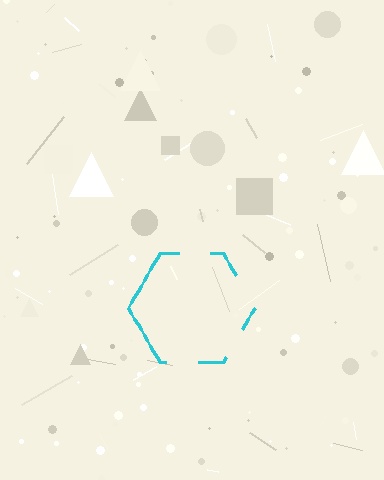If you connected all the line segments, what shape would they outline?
They would outline a hexagon.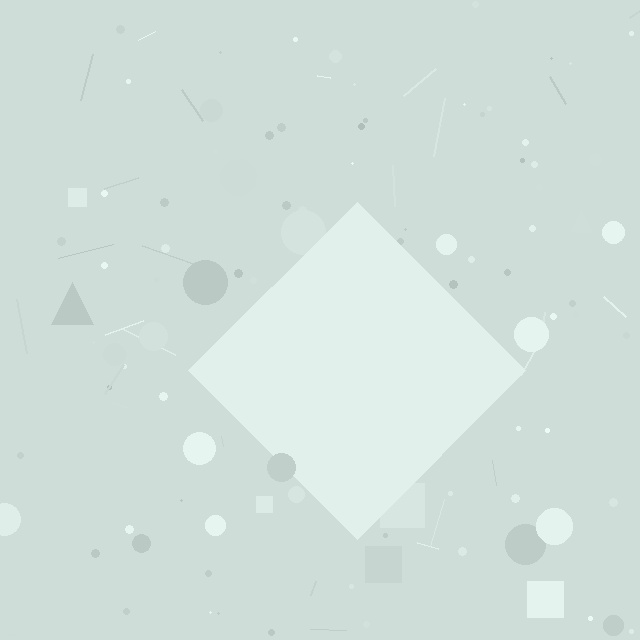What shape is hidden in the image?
A diamond is hidden in the image.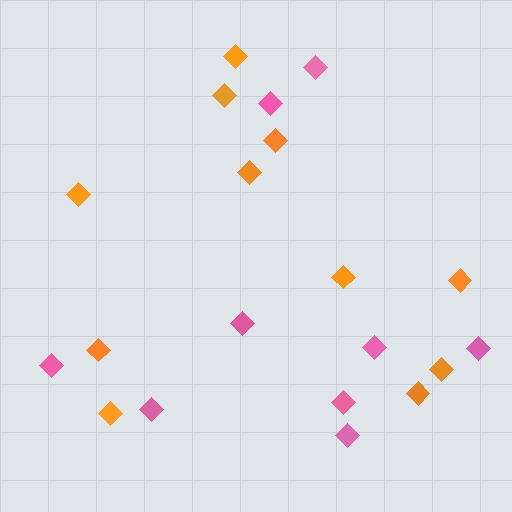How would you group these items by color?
There are 2 groups: one group of pink diamonds (9) and one group of orange diamonds (11).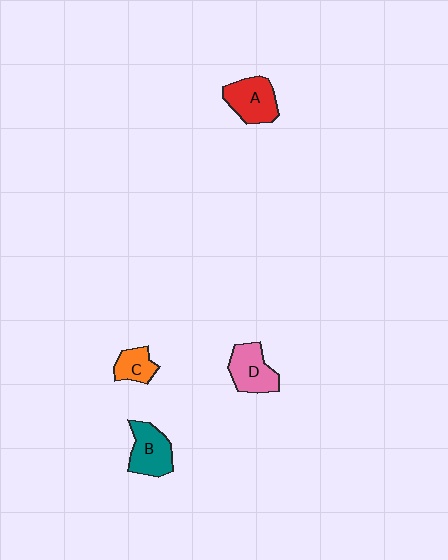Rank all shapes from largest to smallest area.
From largest to smallest: A (red), B (teal), D (pink), C (orange).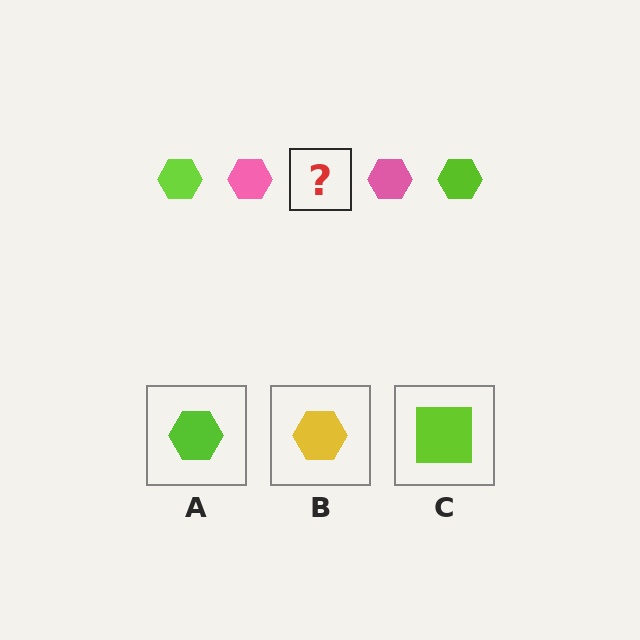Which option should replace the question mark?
Option A.